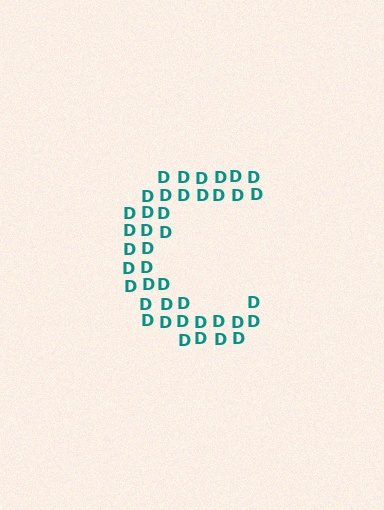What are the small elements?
The small elements are letter D's.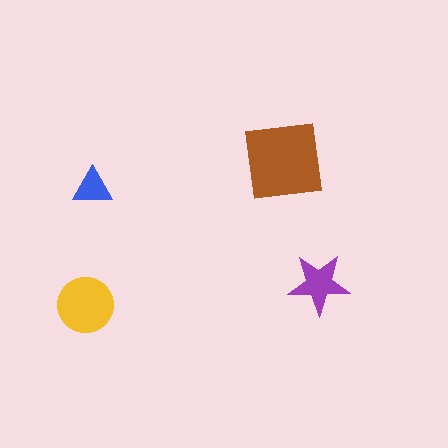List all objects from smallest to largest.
The blue triangle, the purple star, the yellow circle, the brown square.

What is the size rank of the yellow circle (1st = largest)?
2nd.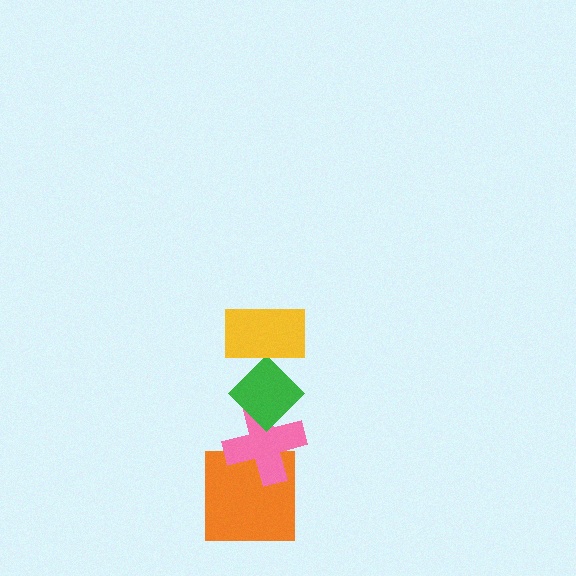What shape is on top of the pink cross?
The green diamond is on top of the pink cross.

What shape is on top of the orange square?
The pink cross is on top of the orange square.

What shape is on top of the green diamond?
The yellow rectangle is on top of the green diamond.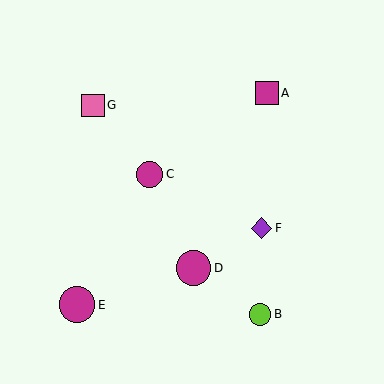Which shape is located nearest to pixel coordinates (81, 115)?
The pink square (labeled G) at (93, 105) is nearest to that location.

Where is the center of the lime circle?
The center of the lime circle is at (260, 314).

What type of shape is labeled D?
Shape D is a magenta circle.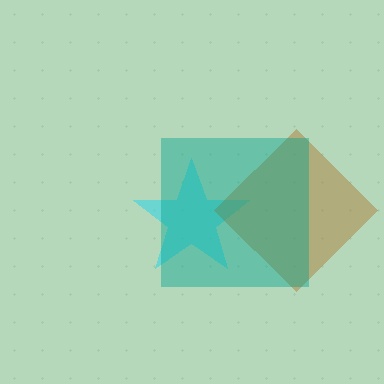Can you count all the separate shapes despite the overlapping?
Yes, there are 3 separate shapes.